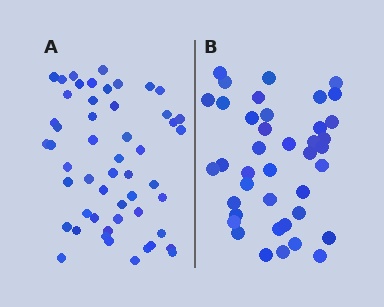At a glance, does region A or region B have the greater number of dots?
Region A (the left region) has more dots.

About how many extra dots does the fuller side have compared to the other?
Region A has roughly 12 or so more dots than region B.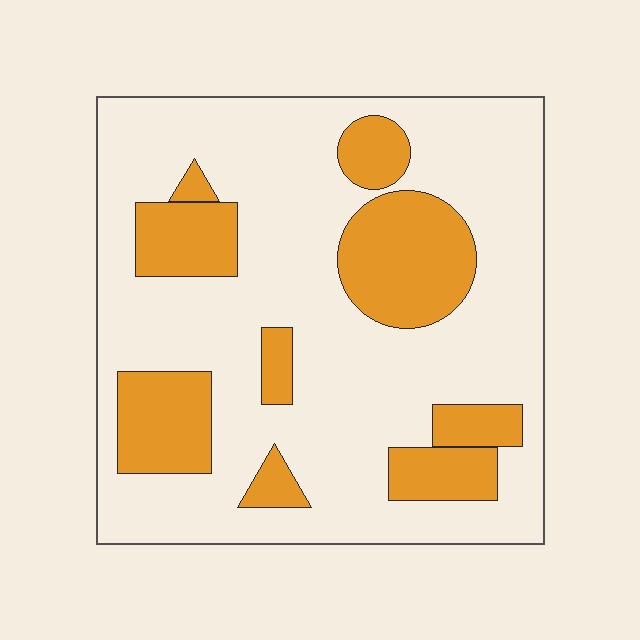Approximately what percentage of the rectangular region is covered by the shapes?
Approximately 25%.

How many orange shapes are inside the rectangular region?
9.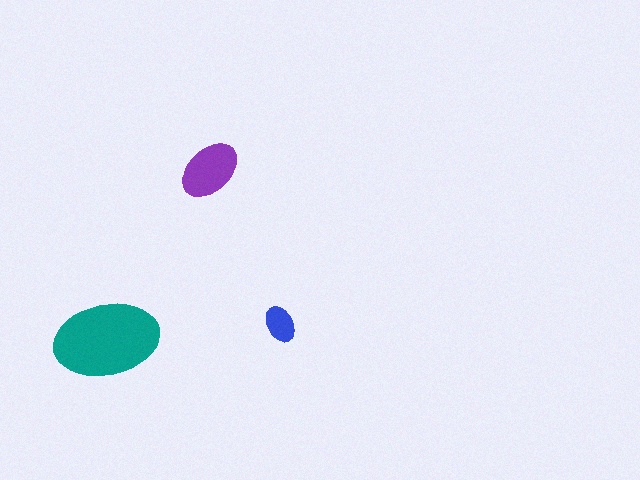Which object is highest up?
The purple ellipse is topmost.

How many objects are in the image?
There are 3 objects in the image.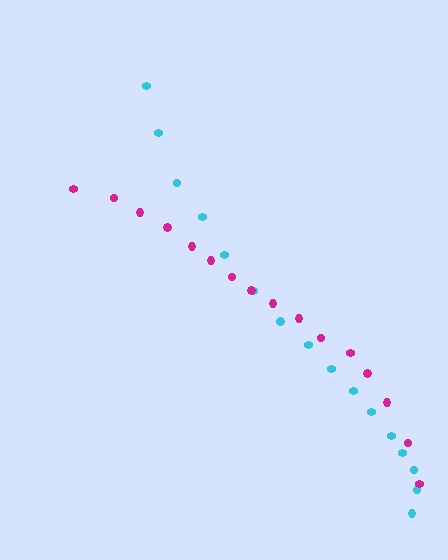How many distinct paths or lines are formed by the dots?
There are 2 distinct paths.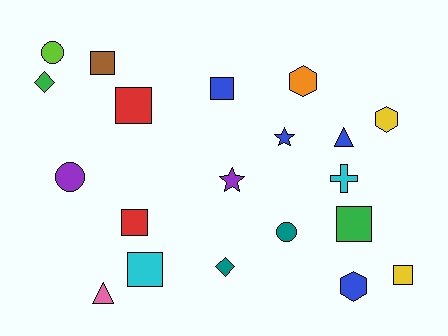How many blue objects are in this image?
There are 4 blue objects.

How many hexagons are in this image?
There are 3 hexagons.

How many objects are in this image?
There are 20 objects.